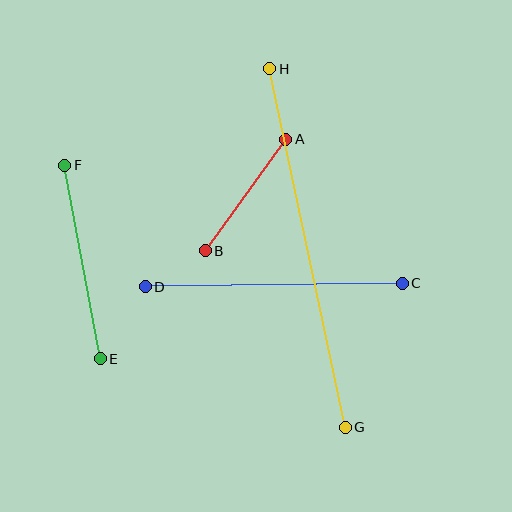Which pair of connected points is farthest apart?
Points G and H are farthest apart.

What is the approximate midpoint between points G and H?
The midpoint is at approximately (307, 248) pixels.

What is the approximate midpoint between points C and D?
The midpoint is at approximately (274, 285) pixels.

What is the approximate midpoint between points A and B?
The midpoint is at approximately (245, 195) pixels.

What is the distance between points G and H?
The distance is approximately 366 pixels.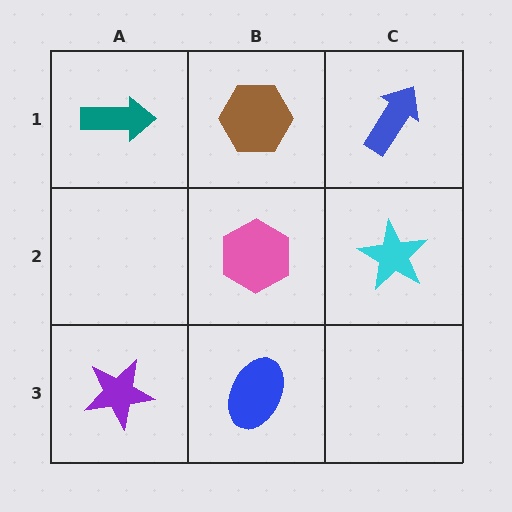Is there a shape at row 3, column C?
No, that cell is empty.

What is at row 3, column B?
A blue ellipse.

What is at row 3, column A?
A purple star.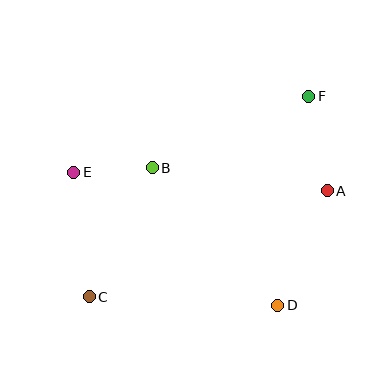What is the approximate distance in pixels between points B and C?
The distance between B and C is approximately 143 pixels.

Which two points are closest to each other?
Points B and E are closest to each other.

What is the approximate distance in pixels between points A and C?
The distance between A and C is approximately 260 pixels.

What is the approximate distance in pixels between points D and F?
The distance between D and F is approximately 211 pixels.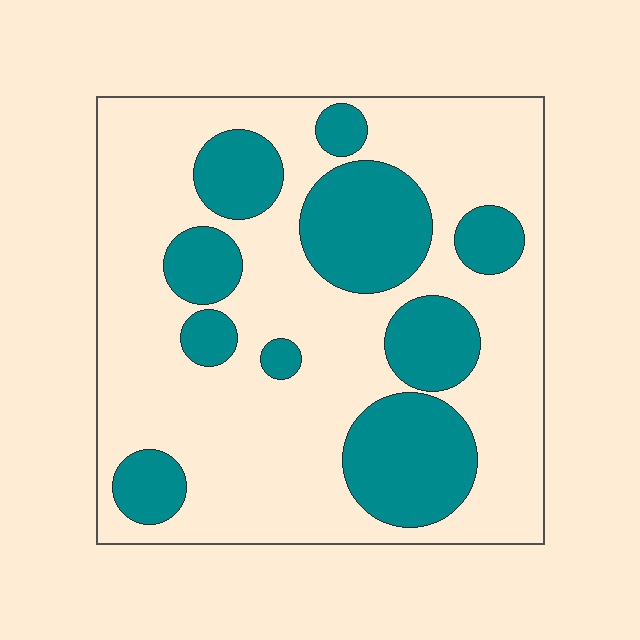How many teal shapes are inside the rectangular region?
10.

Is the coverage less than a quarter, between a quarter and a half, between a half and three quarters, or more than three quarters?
Between a quarter and a half.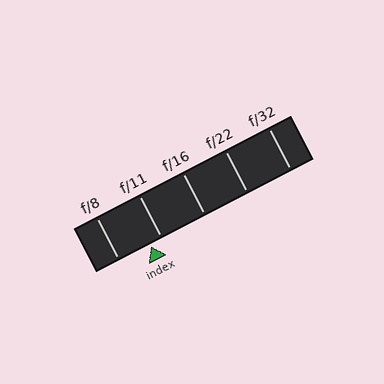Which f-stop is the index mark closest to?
The index mark is closest to f/11.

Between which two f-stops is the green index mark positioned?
The index mark is between f/8 and f/11.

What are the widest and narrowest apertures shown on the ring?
The widest aperture shown is f/8 and the narrowest is f/32.